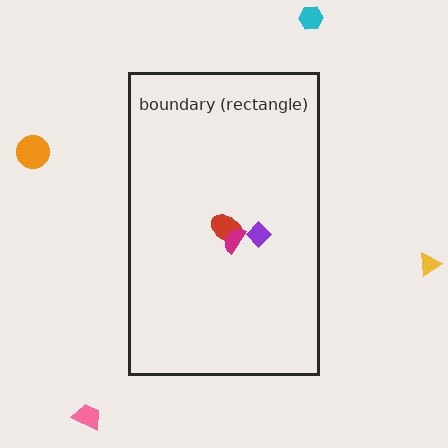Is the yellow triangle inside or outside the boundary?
Outside.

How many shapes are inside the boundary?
3 inside, 4 outside.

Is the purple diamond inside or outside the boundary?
Inside.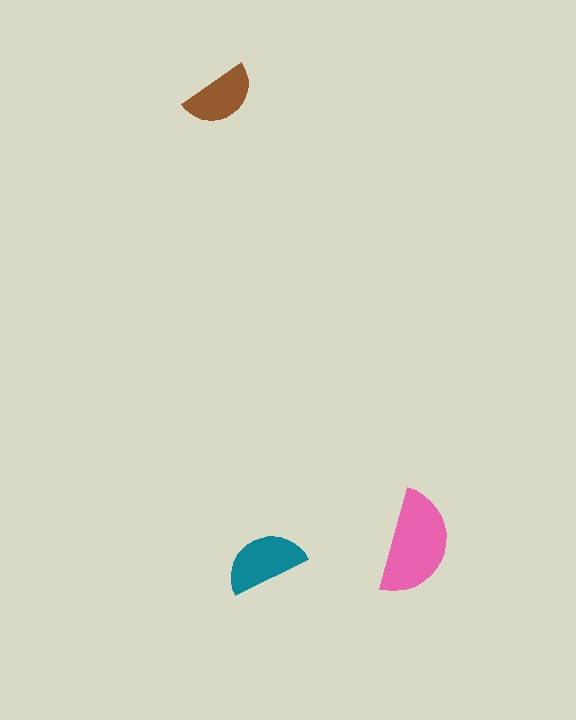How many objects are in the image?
There are 3 objects in the image.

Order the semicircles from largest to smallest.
the pink one, the teal one, the brown one.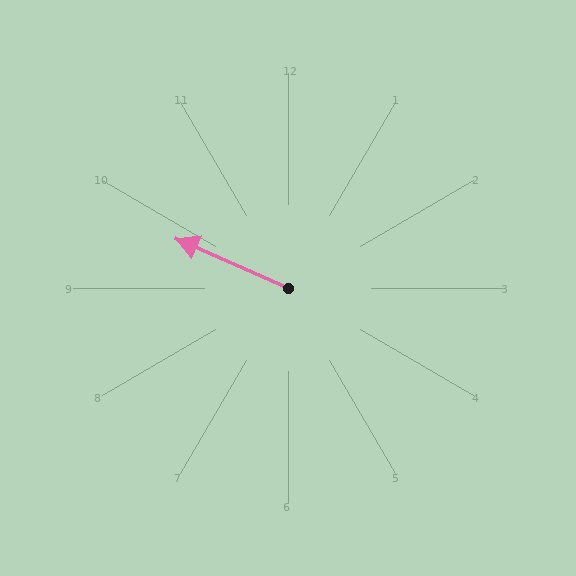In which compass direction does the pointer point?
Northwest.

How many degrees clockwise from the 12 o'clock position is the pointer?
Approximately 294 degrees.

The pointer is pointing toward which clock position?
Roughly 10 o'clock.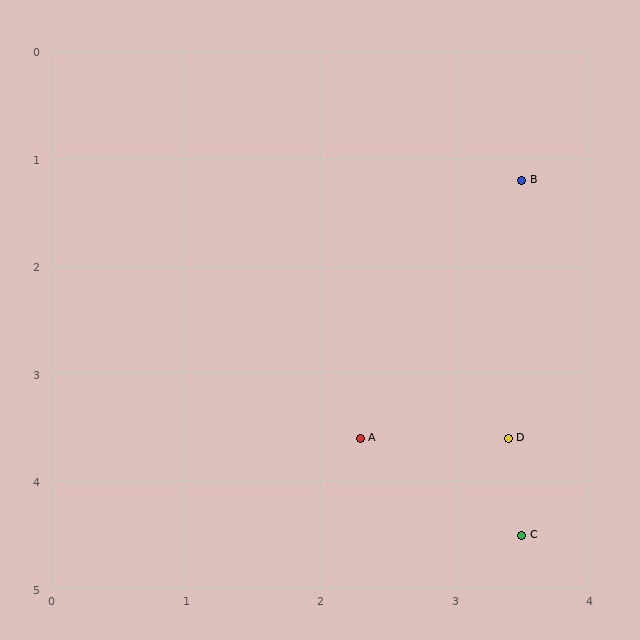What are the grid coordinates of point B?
Point B is at approximately (3.5, 1.2).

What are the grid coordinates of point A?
Point A is at approximately (2.3, 3.6).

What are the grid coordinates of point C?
Point C is at approximately (3.5, 4.5).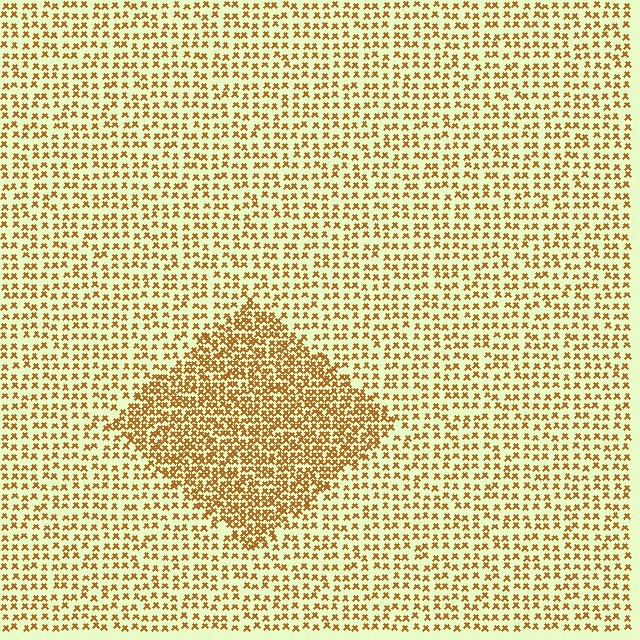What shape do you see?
I see a diamond.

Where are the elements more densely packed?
The elements are more densely packed inside the diamond boundary.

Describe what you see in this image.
The image contains small brown elements arranged at two different densities. A diamond-shaped region is visible where the elements are more densely packed than the surrounding area.